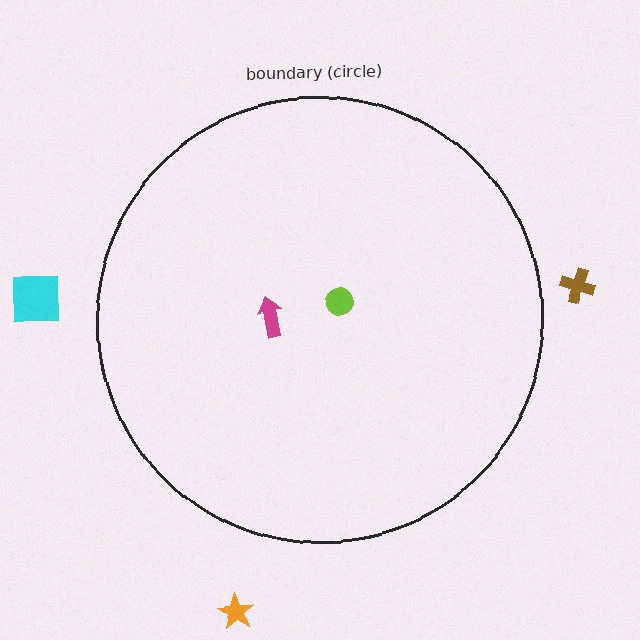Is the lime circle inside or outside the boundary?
Inside.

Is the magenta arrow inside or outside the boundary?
Inside.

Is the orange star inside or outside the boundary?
Outside.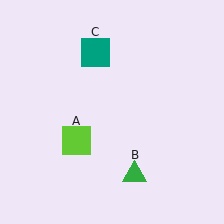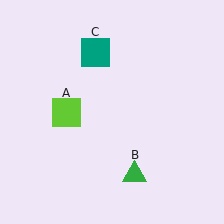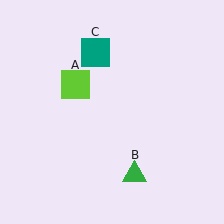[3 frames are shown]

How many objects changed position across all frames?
1 object changed position: lime square (object A).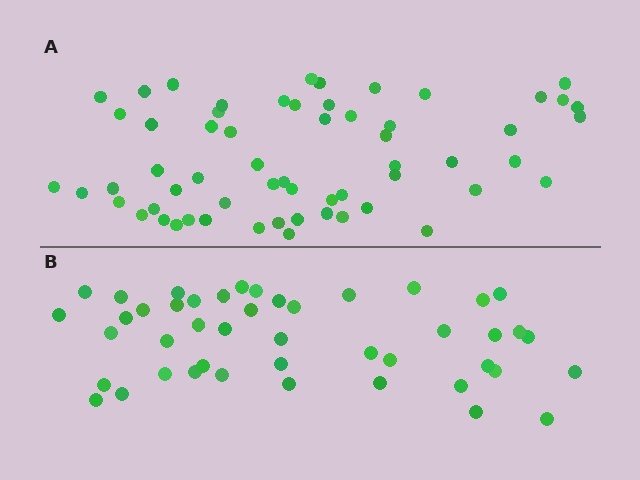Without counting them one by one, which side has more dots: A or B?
Region A (the top region) has more dots.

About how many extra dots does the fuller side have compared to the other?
Region A has approximately 15 more dots than region B.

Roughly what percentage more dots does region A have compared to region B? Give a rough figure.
About 35% more.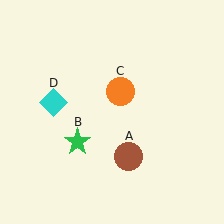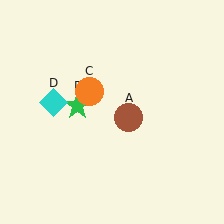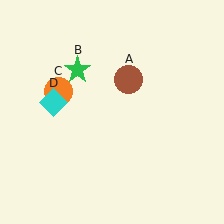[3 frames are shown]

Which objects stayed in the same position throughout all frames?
Cyan diamond (object D) remained stationary.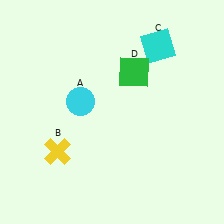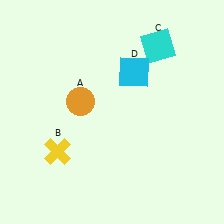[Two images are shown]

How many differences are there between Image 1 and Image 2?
There are 2 differences between the two images.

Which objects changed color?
A changed from cyan to orange. D changed from green to cyan.